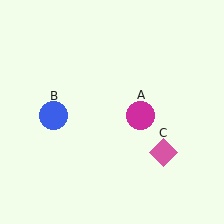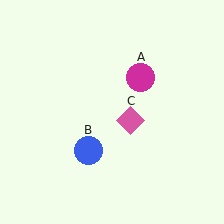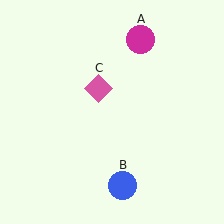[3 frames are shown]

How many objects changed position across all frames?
3 objects changed position: magenta circle (object A), blue circle (object B), pink diamond (object C).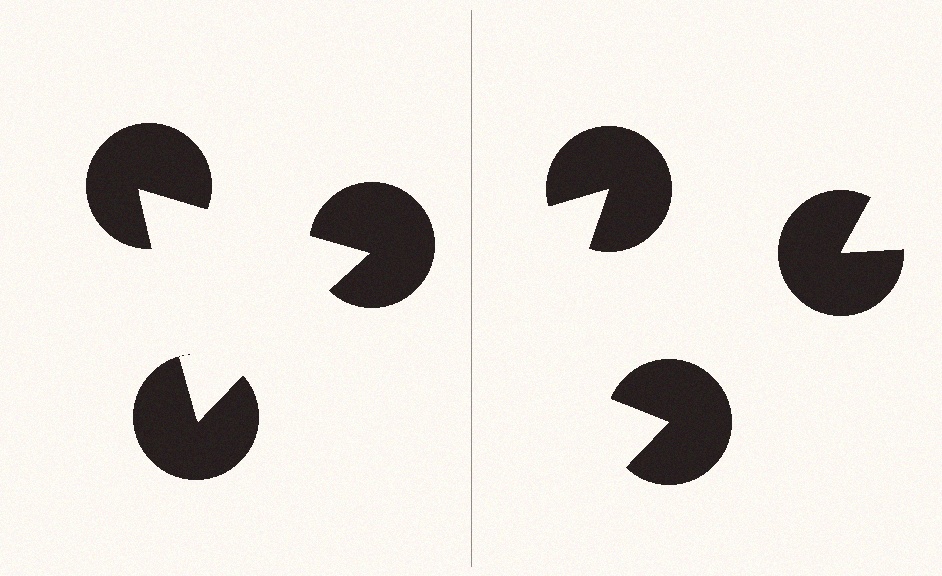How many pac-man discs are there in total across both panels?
6 — 3 on each side.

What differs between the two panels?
The pac-man discs are positioned identically on both sides; only the wedge orientations differ. On the left they align to a triangle; on the right they are misaligned.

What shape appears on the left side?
An illusory triangle.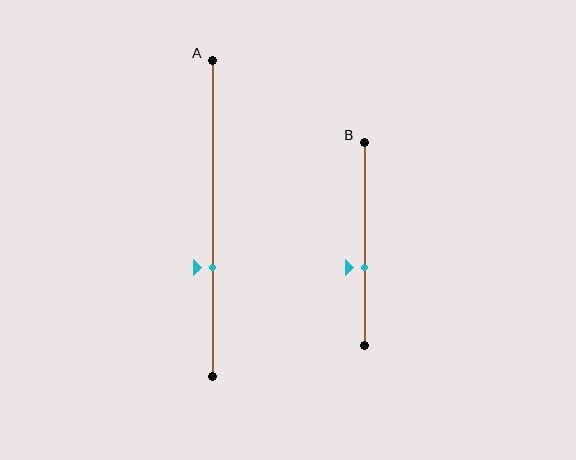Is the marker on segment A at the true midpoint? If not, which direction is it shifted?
No, the marker on segment A is shifted downward by about 16% of the segment length.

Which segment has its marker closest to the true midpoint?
Segment B has its marker closest to the true midpoint.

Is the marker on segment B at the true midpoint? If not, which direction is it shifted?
No, the marker on segment B is shifted downward by about 12% of the segment length.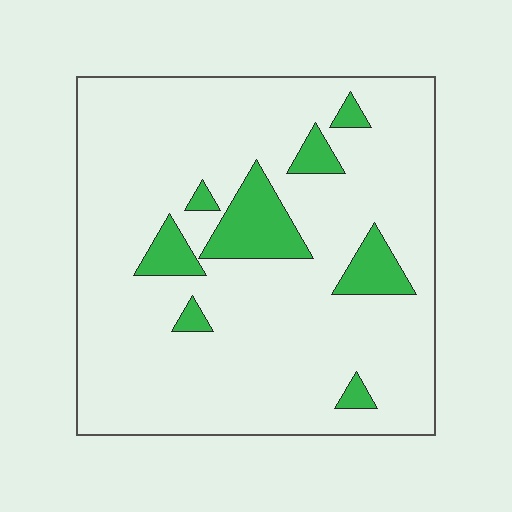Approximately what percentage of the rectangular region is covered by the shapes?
Approximately 10%.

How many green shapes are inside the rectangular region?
8.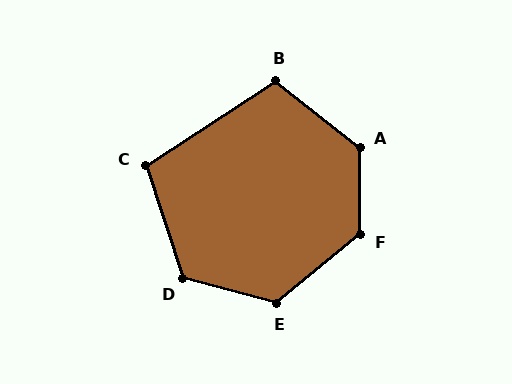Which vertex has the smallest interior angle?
C, at approximately 105 degrees.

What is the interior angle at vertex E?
Approximately 126 degrees (obtuse).